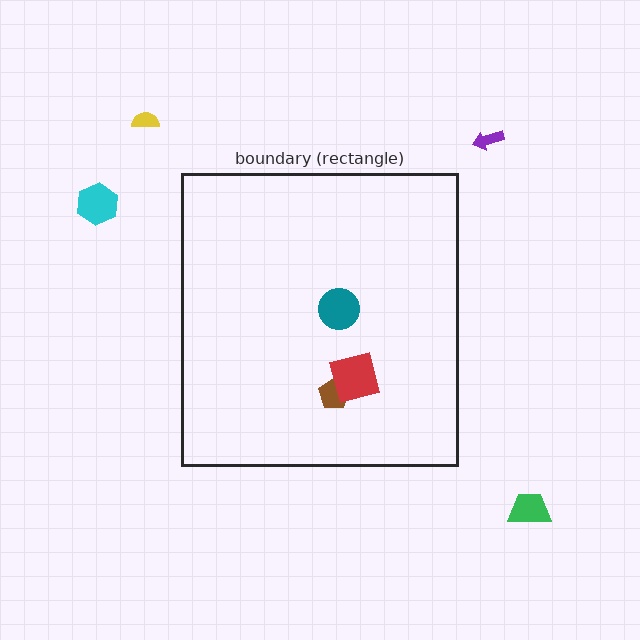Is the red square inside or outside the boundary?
Inside.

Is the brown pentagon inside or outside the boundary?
Inside.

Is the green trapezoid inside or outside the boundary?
Outside.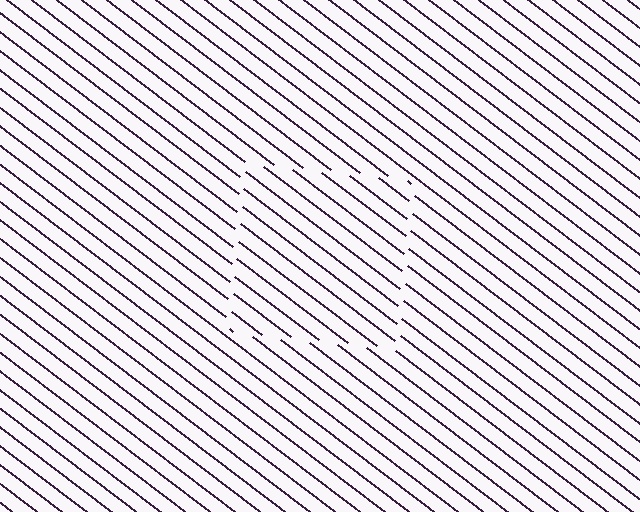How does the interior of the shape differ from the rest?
The interior of the shape contains the same grating, shifted by half a period — the contour is defined by the phase discontinuity where line-ends from the inner and outer gratings abut.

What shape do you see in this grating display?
An illusory square. The interior of the shape contains the same grating, shifted by half a period — the contour is defined by the phase discontinuity where line-ends from the inner and outer gratings abut.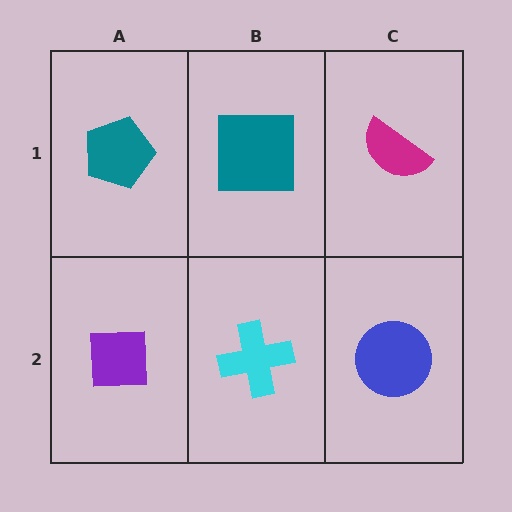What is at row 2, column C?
A blue circle.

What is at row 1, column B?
A teal square.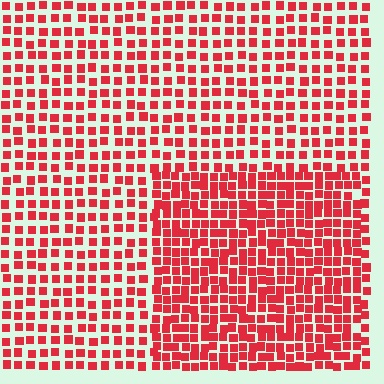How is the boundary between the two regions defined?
The boundary is defined by a change in element density (approximately 1.7x ratio). All elements are the same color, size, and shape.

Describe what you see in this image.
The image contains small red elements arranged at two different densities. A rectangle-shaped region is visible where the elements are more densely packed than the surrounding area.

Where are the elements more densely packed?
The elements are more densely packed inside the rectangle boundary.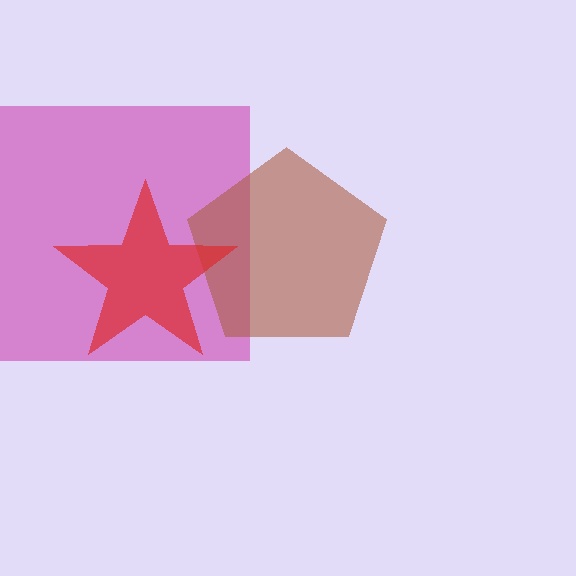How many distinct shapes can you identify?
There are 3 distinct shapes: a magenta square, a brown pentagon, a red star.